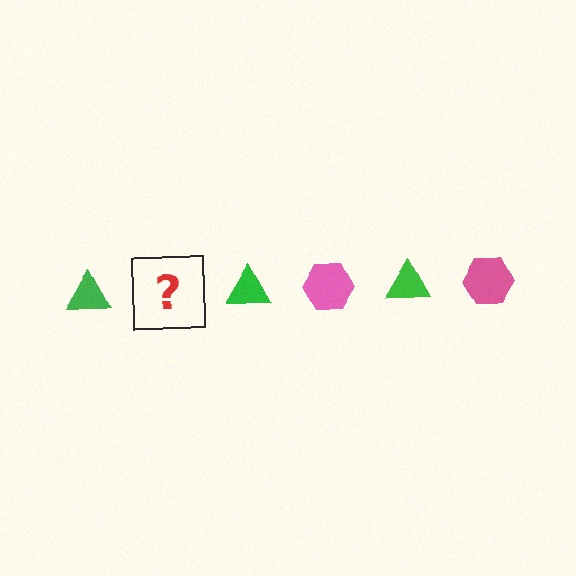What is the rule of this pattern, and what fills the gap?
The rule is that the pattern alternates between green triangle and pink hexagon. The gap should be filled with a pink hexagon.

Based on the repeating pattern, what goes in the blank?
The blank should be a pink hexagon.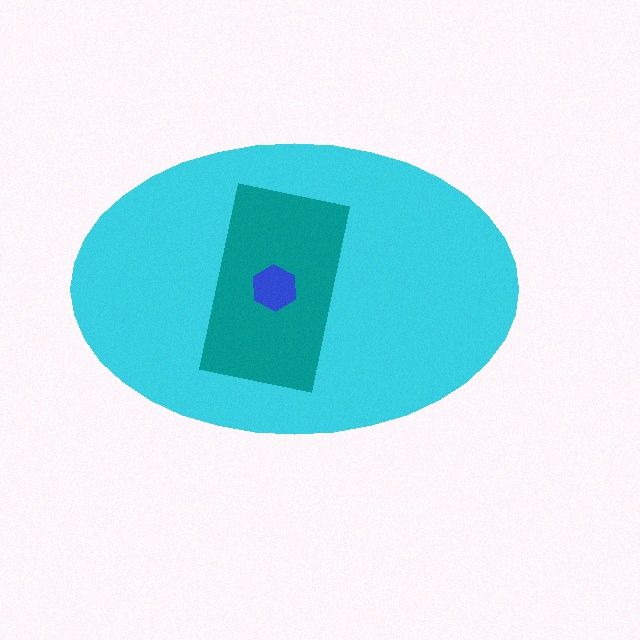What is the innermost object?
The blue hexagon.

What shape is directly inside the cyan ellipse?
The teal rectangle.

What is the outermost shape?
The cyan ellipse.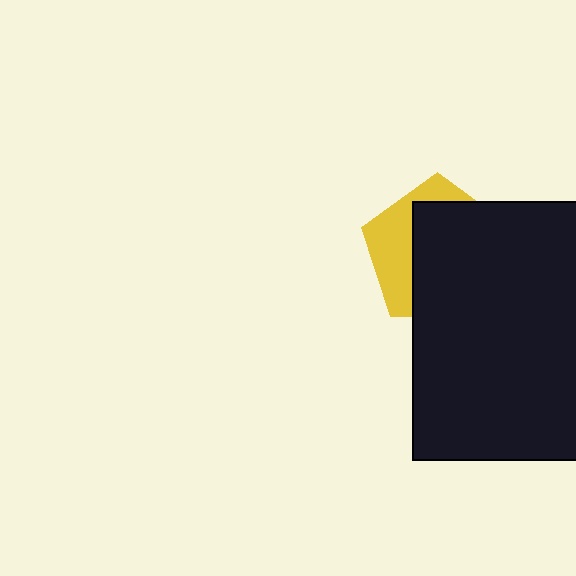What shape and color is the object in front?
The object in front is a black rectangle.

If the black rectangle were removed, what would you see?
You would see the complete yellow pentagon.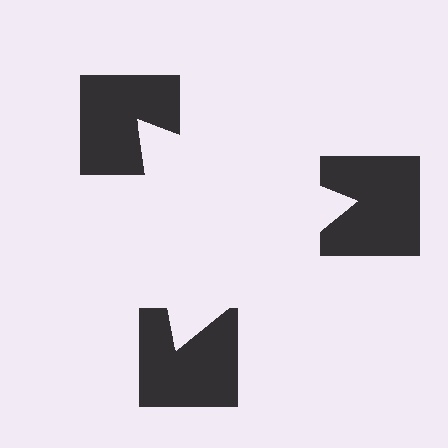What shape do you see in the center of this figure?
An illusory triangle — its edges are inferred from the aligned wedge cuts in the notched squares, not physically drawn.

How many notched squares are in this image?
There are 3 — one at each vertex of the illusory triangle.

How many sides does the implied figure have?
3 sides.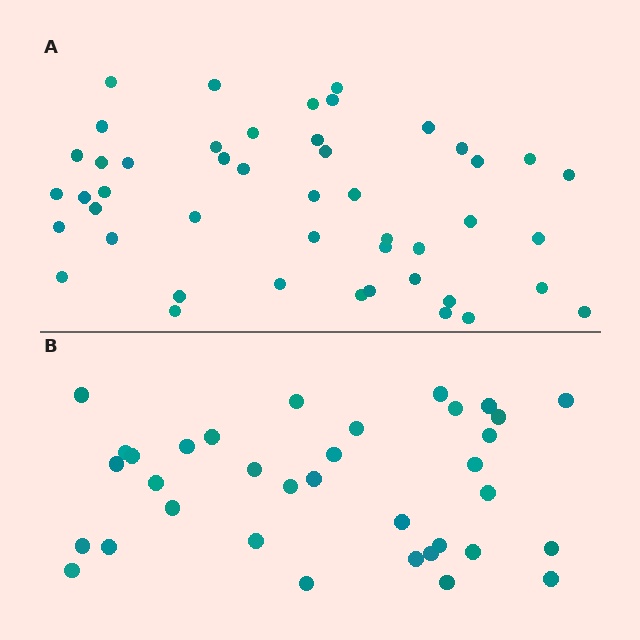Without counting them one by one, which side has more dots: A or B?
Region A (the top region) has more dots.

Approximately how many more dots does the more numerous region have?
Region A has roughly 12 or so more dots than region B.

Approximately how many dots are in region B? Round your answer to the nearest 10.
About 40 dots. (The exact count is 35, which rounds to 40.)